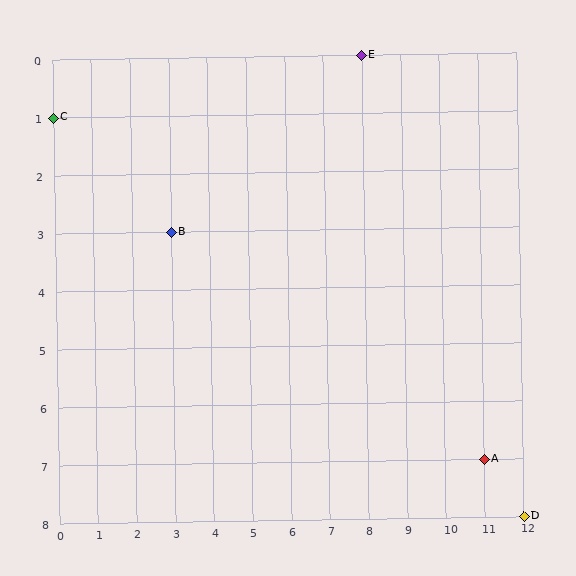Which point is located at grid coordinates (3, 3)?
Point B is at (3, 3).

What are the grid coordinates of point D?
Point D is at grid coordinates (12, 8).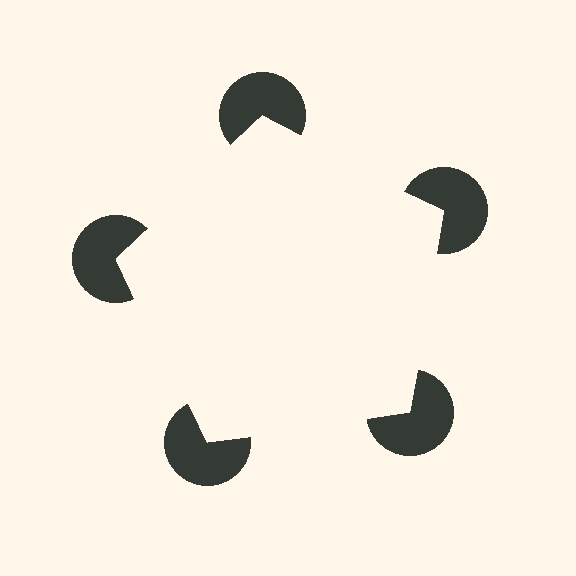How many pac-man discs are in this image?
There are 5 — one at each vertex of the illusory pentagon.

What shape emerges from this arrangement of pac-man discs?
An illusory pentagon — its edges are inferred from the aligned wedge cuts in the pac-man discs, not physically drawn.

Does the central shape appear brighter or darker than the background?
It typically appears slightly brighter than the background, even though no actual brightness change is drawn.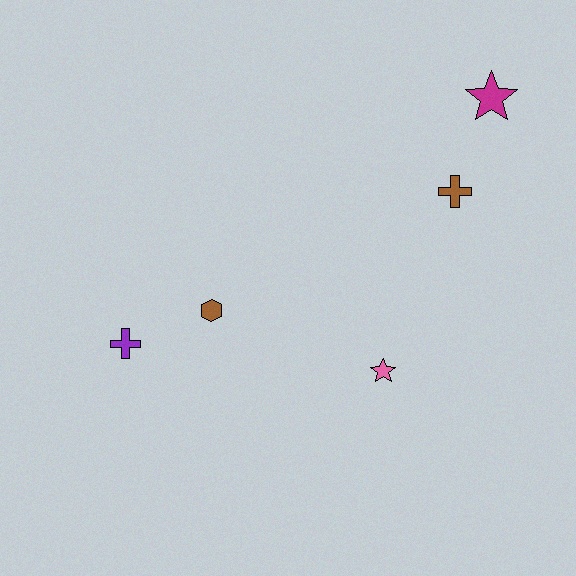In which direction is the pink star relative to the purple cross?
The pink star is to the right of the purple cross.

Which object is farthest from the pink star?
The magenta star is farthest from the pink star.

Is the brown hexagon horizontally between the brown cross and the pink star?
No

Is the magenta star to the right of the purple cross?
Yes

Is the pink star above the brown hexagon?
No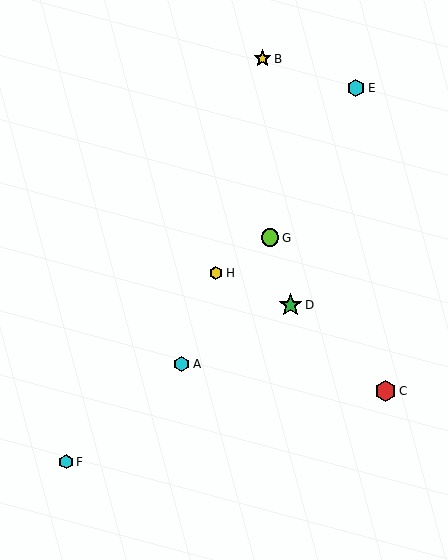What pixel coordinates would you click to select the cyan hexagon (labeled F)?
Click at (66, 462) to select the cyan hexagon F.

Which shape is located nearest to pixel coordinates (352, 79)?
The cyan hexagon (labeled E) at (356, 88) is nearest to that location.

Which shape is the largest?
The green star (labeled D) is the largest.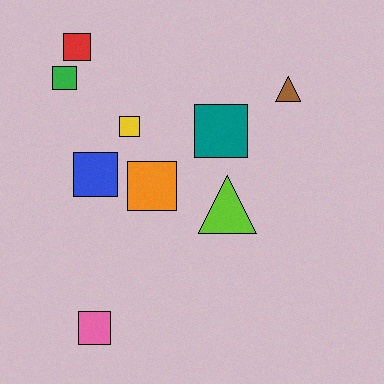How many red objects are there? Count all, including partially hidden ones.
There is 1 red object.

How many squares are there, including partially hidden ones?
There are 7 squares.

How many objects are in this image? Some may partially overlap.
There are 9 objects.